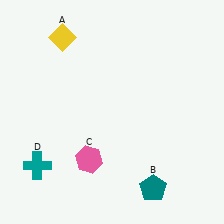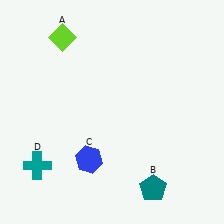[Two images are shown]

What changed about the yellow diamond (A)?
In Image 1, A is yellow. In Image 2, it changed to lime.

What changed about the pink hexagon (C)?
In Image 1, C is pink. In Image 2, it changed to blue.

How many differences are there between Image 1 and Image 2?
There are 2 differences between the two images.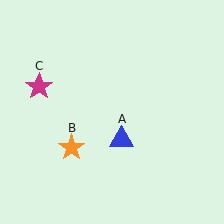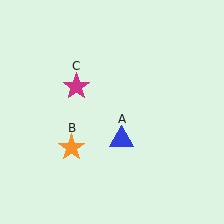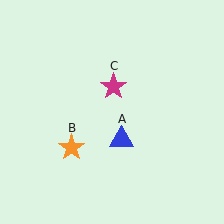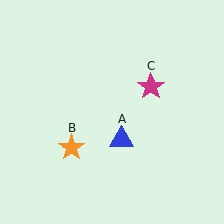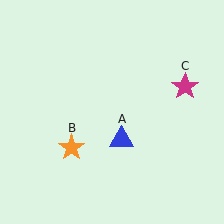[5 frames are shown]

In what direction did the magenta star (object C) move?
The magenta star (object C) moved right.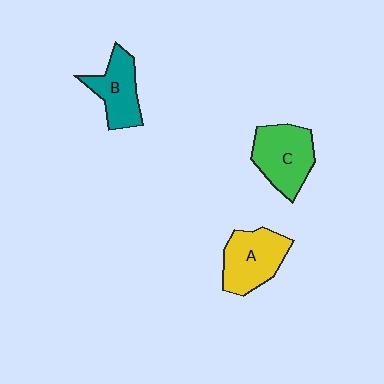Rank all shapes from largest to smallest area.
From largest to smallest: C (green), A (yellow), B (teal).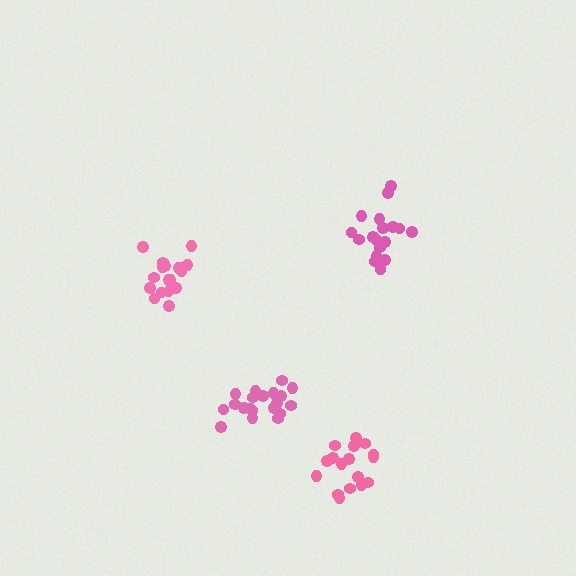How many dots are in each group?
Group 1: 19 dots, Group 2: 20 dots, Group 3: 17 dots, Group 4: 18 dots (74 total).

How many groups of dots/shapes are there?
There are 4 groups.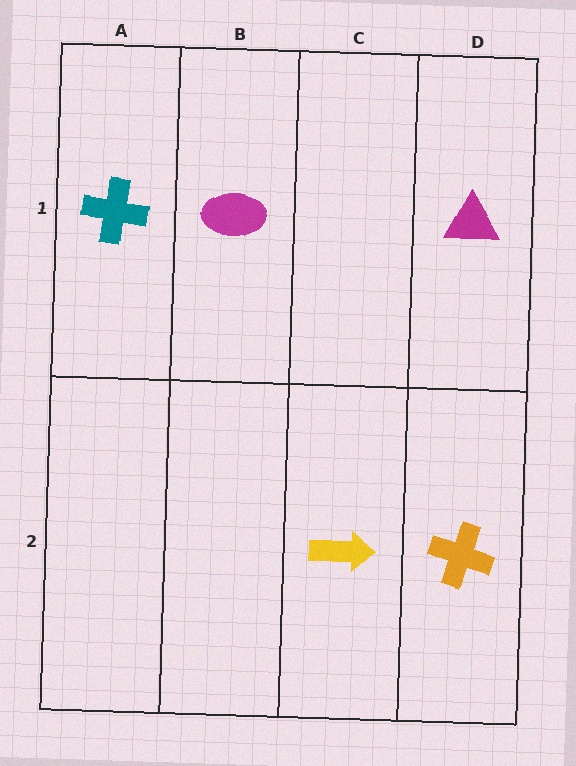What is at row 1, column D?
A magenta triangle.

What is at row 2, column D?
An orange cross.